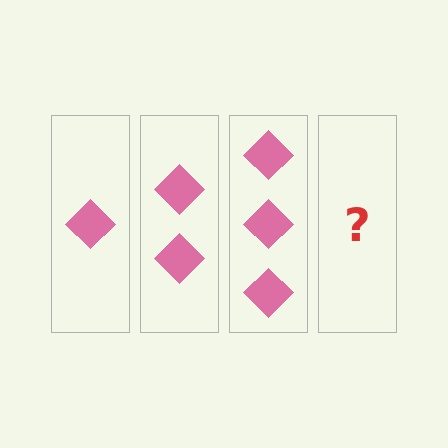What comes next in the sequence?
The next element should be 4 diamonds.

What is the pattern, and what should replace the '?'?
The pattern is that each step adds one more diamond. The '?' should be 4 diamonds.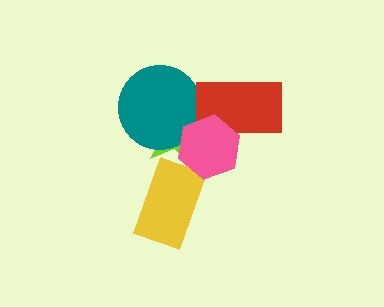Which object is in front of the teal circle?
The pink hexagon is in front of the teal circle.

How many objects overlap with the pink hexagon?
3 objects overlap with the pink hexagon.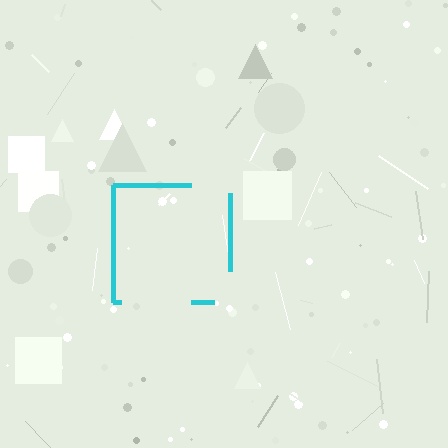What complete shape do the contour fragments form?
The contour fragments form a square.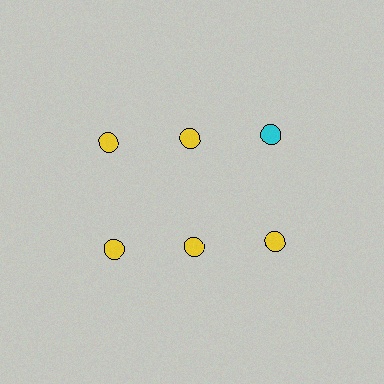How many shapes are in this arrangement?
There are 6 shapes arranged in a grid pattern.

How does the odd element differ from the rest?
It has a different color: cyan instead of yellow.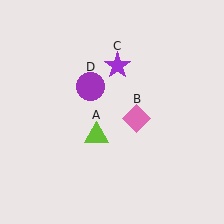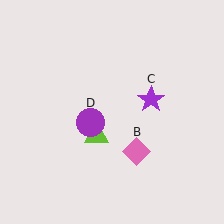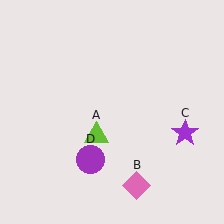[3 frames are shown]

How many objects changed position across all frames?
3 objects changed position: pink diamond (object B), purple star (object C), purple circle (object D).